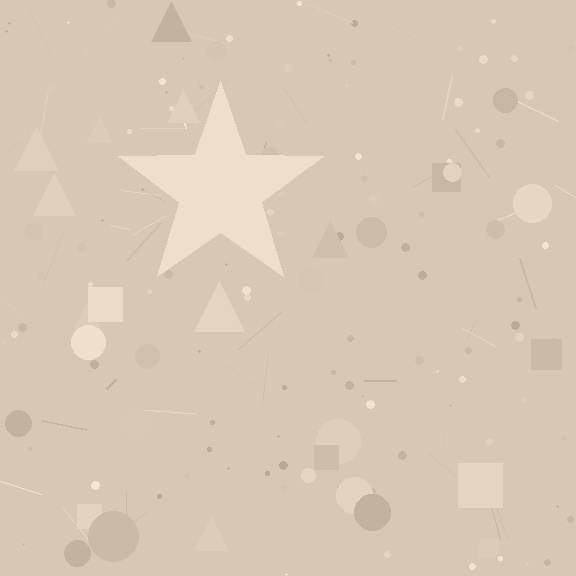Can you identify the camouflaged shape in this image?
The camouflaged shape is a star.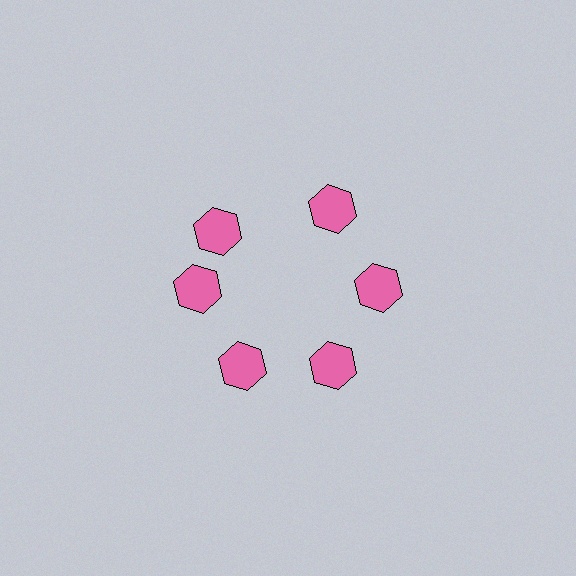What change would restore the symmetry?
The symmetry would be restored by rotating it back into even spacing with its neighbors so that all 6 hexagons sit at equal angles and equal distance from the center.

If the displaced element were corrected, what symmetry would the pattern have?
It would have 6-fold rotational symmetry — the pattern would map onto itself every 60 degrees.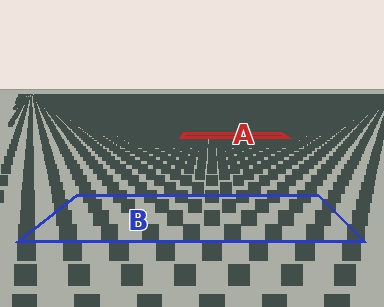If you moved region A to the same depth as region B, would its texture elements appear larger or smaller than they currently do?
They would appear larger. At a closer depth, the same texture elements are projected at a bigger on-screen size.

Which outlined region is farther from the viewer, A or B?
Region A is farther from the viewer — the texture elements inside it appear smaller and more densely packed.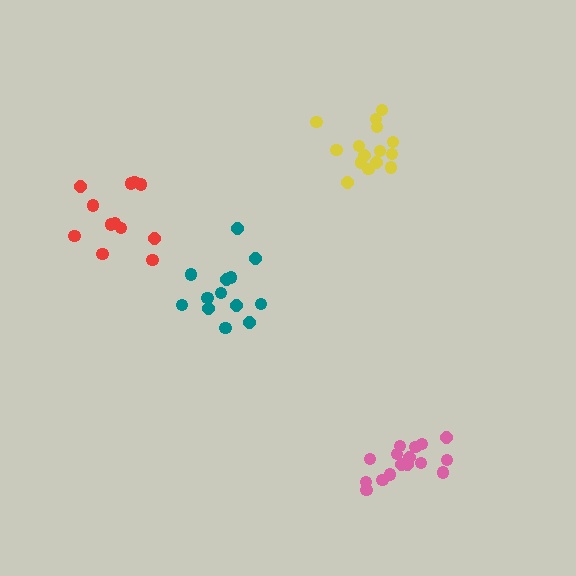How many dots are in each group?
Group 1: 15 dots, Group 2: 12 dots, Group 3: 13 dots, Group 4: 16 dots (56 total).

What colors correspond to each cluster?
The clusters are colored: yellow, red, teal, pink.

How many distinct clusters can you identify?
There are 4 distinct clusters.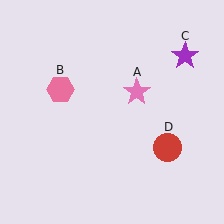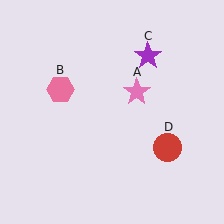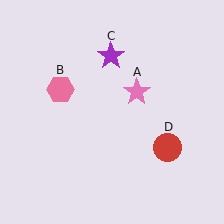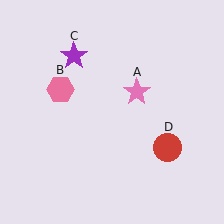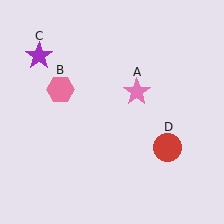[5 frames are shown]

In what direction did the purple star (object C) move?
The purple star (object C) moved left.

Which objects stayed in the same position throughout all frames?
Pink star (object A) and pink hexagon (object B) and red circle (object D) remained stationary.